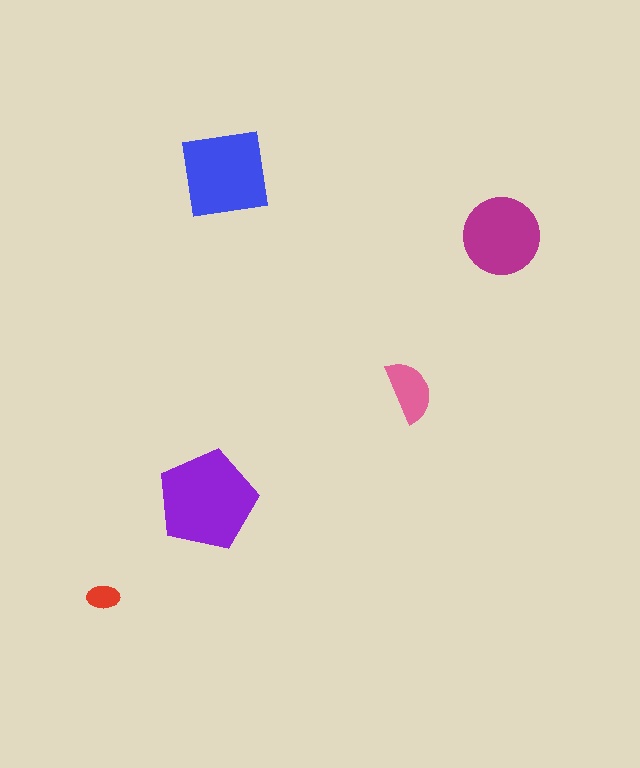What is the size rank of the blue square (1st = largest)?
2nd.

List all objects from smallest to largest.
The red ellipse, the pink semicircle, the magenta circle, the blue square, the purple pentagon.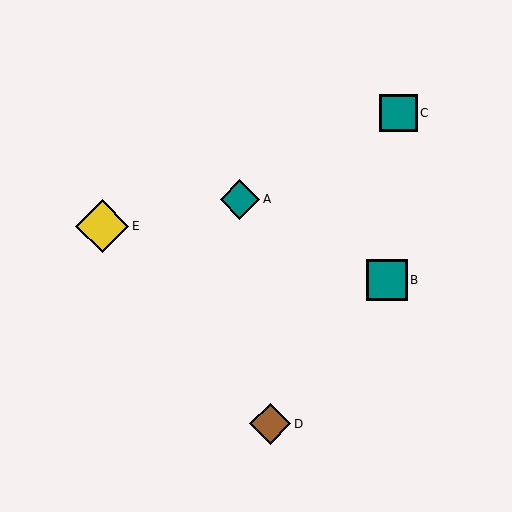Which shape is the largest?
The yellow diamond (labeled E) is the largest.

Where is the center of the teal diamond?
The center of the teal diamond is at (240, 199).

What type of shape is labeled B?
Shape B is a teal square.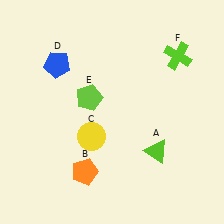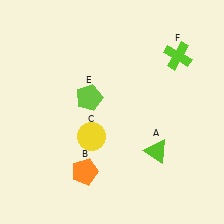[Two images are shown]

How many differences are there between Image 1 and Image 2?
There is 1 difference between the two images.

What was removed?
The blue pentagon (D) was removed in Image 2.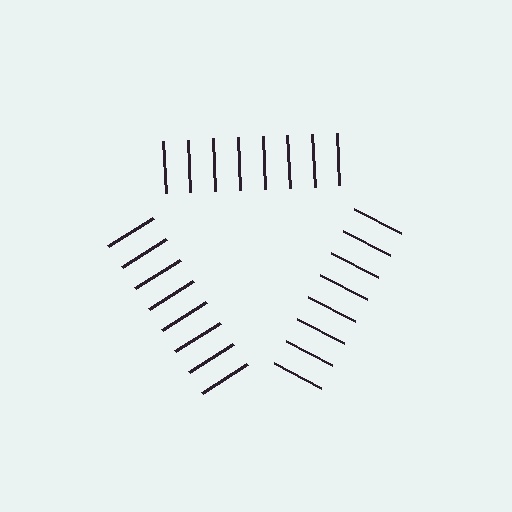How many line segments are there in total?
24 — 8 along each of the 3 edges.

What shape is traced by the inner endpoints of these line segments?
An illusory triangle — the line segments terminate on its edges but no continuous stroke is drawn.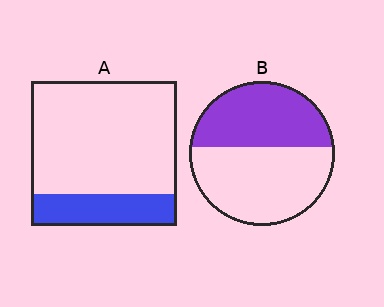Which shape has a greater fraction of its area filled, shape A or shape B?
Shape B.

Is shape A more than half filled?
No.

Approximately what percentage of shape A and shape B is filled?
A is approximately 20% and B is approximately 45%.